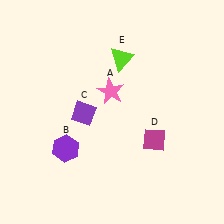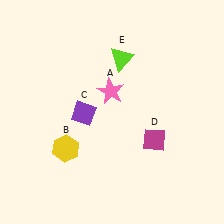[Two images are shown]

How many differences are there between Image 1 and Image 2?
There is 1 difference between the two images.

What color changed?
The hexagon (B) changed from purple in Image 1 to yellow in Image 2.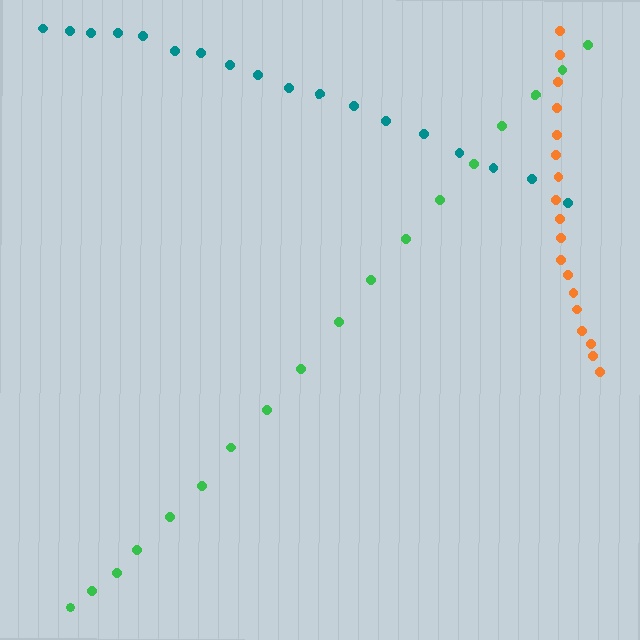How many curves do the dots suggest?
There are 3 distinct paths.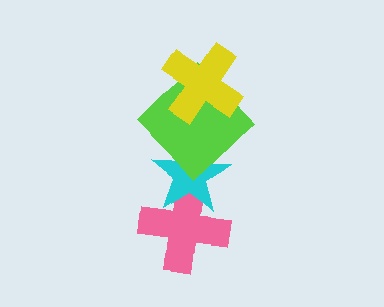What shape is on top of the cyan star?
The lime diamond is on top of the cyan star.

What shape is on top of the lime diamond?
The yellow cross is on top of the lime diamond.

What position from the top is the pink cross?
The pink cross is 4th from the top.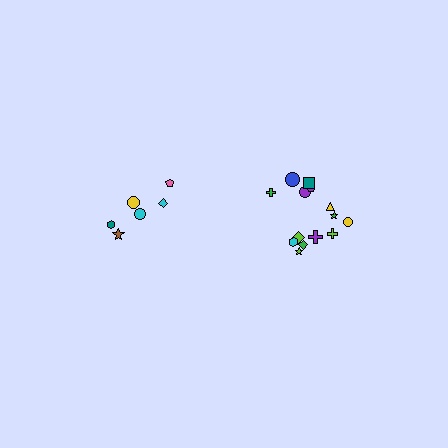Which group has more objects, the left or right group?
The right group.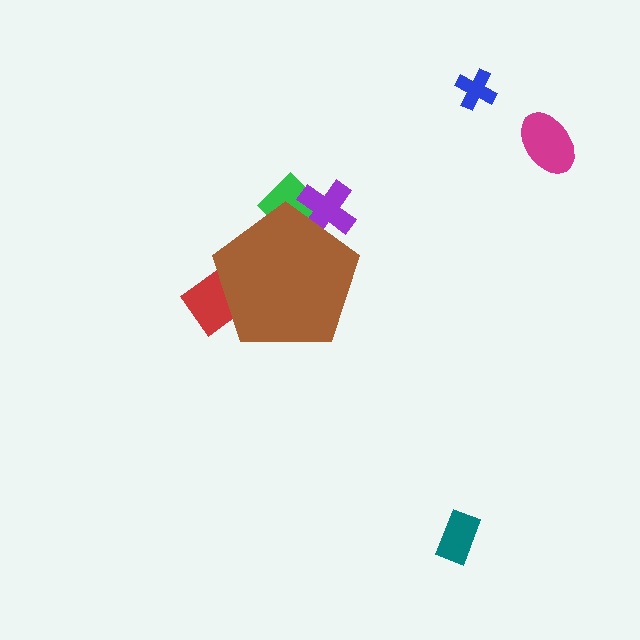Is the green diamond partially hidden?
Yes, the green diamond is partially hidden behind the brown pentagon.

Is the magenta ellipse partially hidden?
No, the magenta ellipse is fully visible.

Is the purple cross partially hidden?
Yes, the purple cross is partially hidden behind the brown pentagon.